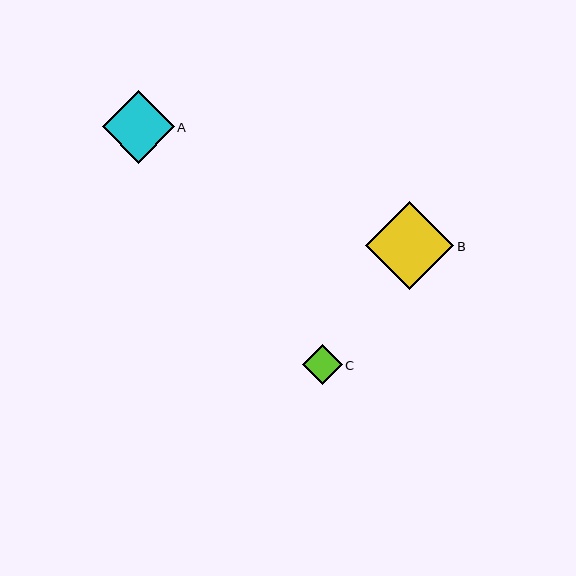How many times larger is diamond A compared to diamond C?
Diamond A is approximately 1.8 times the size of diamond C.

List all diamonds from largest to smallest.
From largest to smallest: B, A, C.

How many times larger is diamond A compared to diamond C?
Diamond A is approximately 1.8 times the size of diamond C.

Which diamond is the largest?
Diamond B is the largest with a size of approximately 88 pixels.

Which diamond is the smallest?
Diamond C is the smallest with a size of approximately 40 pixels.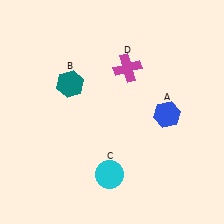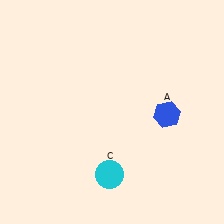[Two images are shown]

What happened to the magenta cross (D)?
The magenta cross (D) was removed in Image 2. It was in the top-right area of Image 1.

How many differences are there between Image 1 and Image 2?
There are 2 differences between the two images.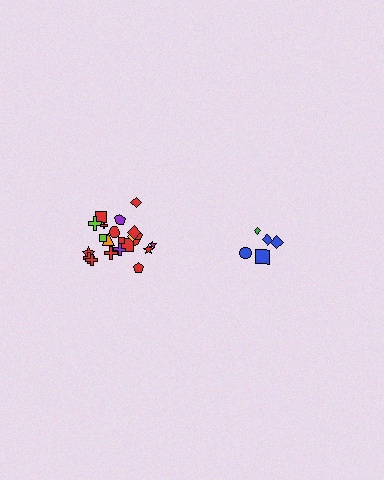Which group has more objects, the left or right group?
The left group.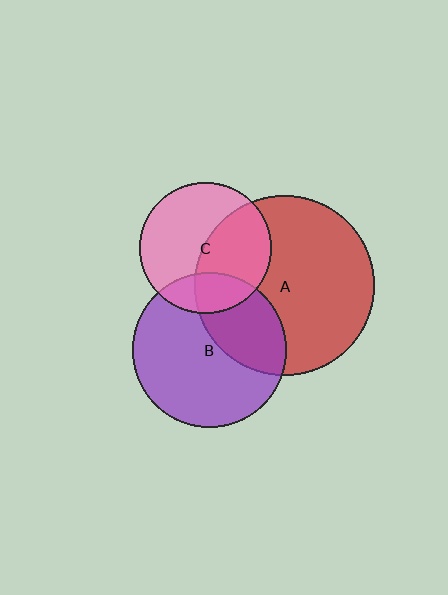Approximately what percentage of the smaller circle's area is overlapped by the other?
Approximately 35%.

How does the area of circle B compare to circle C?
Approximately 1.4 times.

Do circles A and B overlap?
Yes.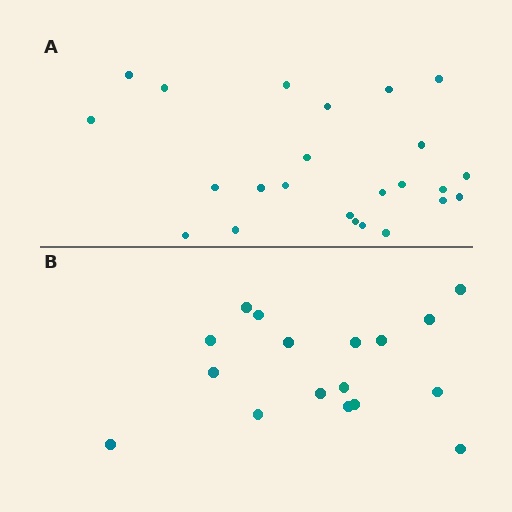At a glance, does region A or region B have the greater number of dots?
Region A (the top region) has more dots.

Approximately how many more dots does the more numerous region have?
Region A has roughly 8 or so more dots than region B.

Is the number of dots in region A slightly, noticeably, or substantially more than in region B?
Region A has noticeably more, but not dramatically so. The ratio is roughly 1.4 to 1.